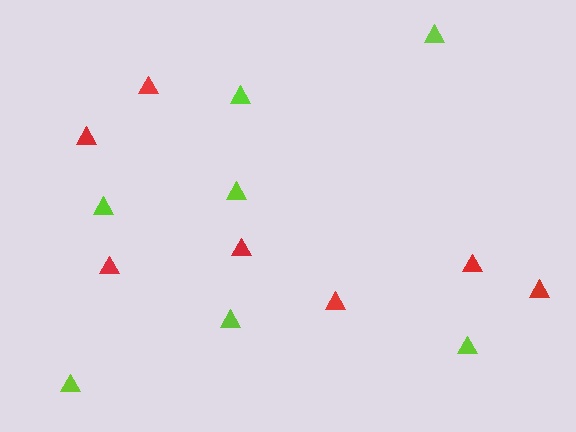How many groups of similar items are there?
There are 2 groups: one group of lime triangles (7) and one group of red triangles (7).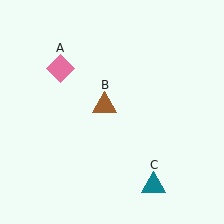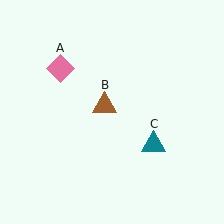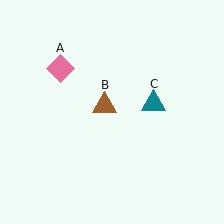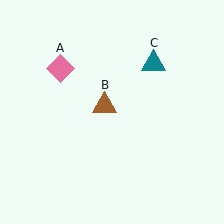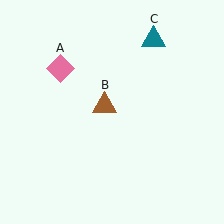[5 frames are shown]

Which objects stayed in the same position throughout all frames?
Pink diamond (object A) and brown triangle (object B) remained stationary.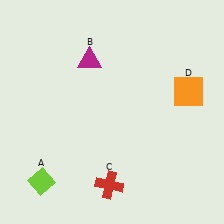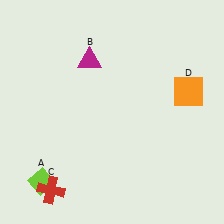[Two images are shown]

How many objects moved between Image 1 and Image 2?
1 object moved between the two images.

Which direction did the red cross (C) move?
The red cross (C) moved left.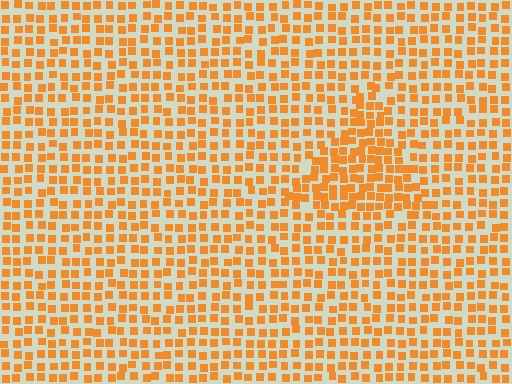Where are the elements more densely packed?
The elements are more densely packed inside the triangle boundary.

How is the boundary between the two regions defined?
The boundary is defined by a change in element density (approximately 1.6x ratio). All elements are the same color, size, and shape.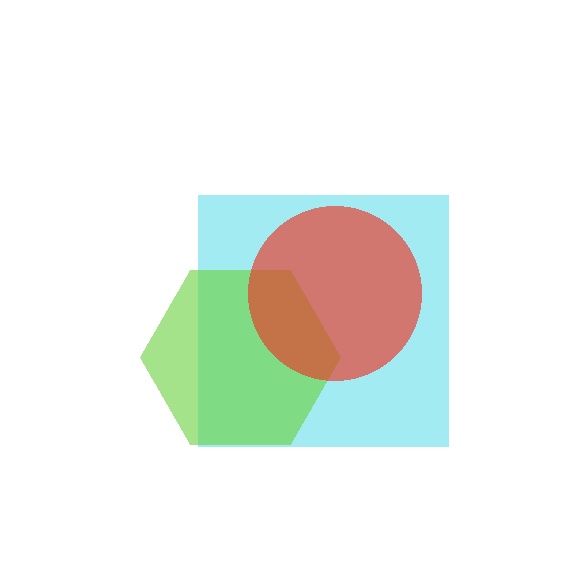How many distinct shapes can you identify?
There are 3 distinct shapes: a cyan square, a lime hexagon, a red circle.